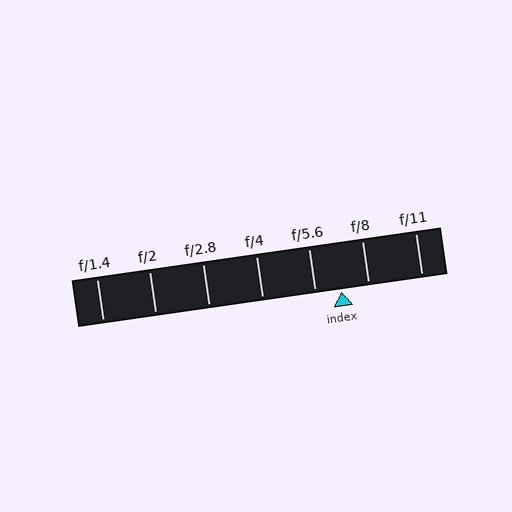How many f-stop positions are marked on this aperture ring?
There are 7 f-stop positions marked.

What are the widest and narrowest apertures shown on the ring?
The widest aperture shown is f/1.4 and the narrowest is f/11.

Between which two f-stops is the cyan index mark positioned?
The index mark is between f/5.6 and f/8.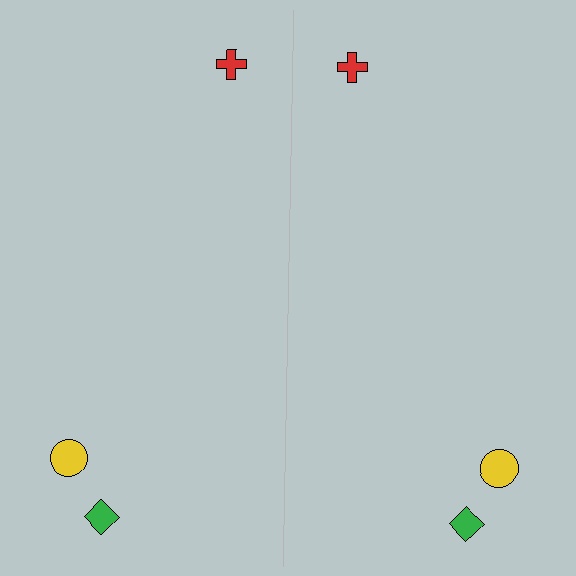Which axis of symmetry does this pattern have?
The pattern has a vertical axis of symmetry running through the center of the image.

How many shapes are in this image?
There are 6 shapes in this image.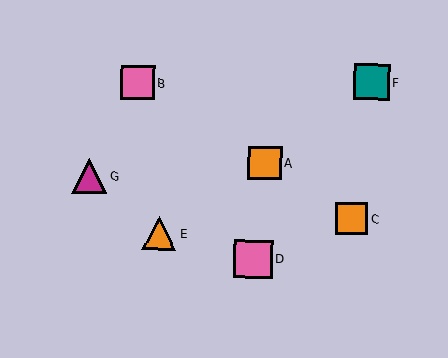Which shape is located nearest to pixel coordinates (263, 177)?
The orange square (labeled A) at (265, 163) is nearest to that location.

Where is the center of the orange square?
The center of the orange square is at (265, 163).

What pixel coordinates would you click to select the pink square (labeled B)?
Click at (137, 83) to select the pink square B.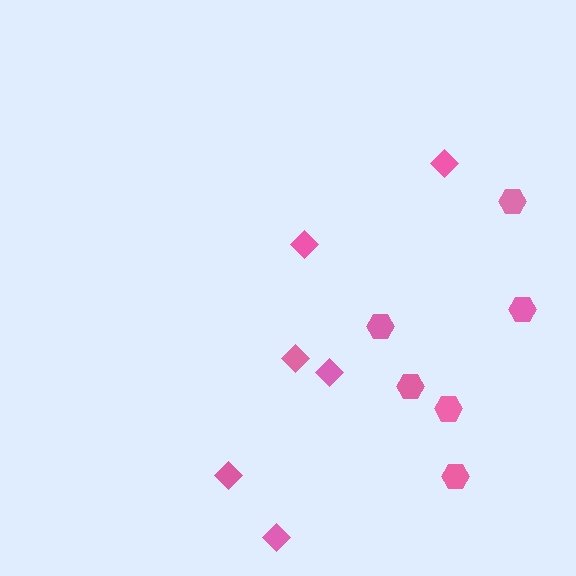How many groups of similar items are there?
There are 2 groups: one group of hexagons (6) and one group of diamonds (6).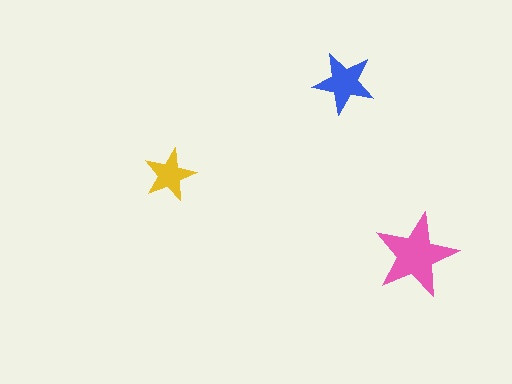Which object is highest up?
The blue star is topmost.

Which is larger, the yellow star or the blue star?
The blue one.